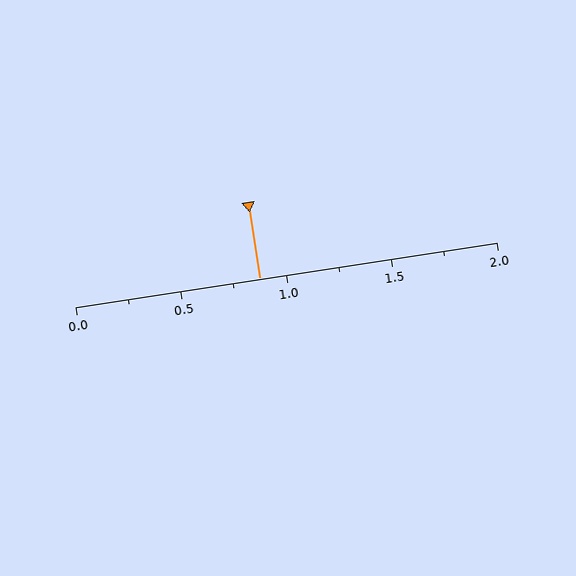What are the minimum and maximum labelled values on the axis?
The axis runs from 0.0 to 2.0.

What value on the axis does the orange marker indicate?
The marker indicates approximately 0.88.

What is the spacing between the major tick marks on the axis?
The major ticks are spaced 0.5 apart.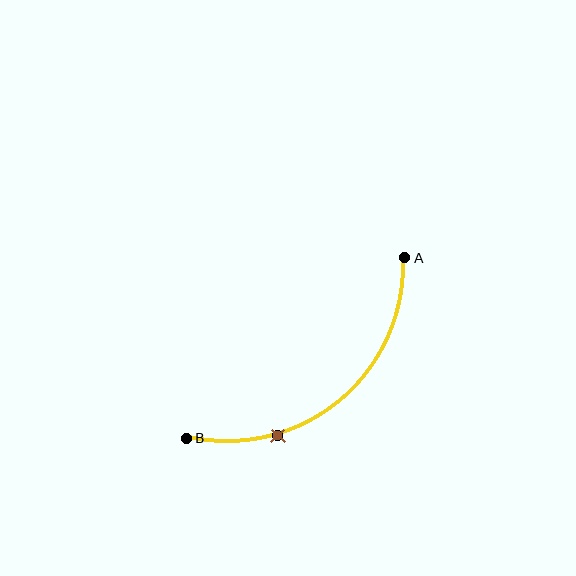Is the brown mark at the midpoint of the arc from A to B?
No. The brown mark lies on the arc but is closer to endpoint B. The arc midpoint would be at the point on the curve equidistant along the arc from both A and B.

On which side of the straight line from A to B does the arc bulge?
The arc bulges below and to the right of the straight line connecting A and B.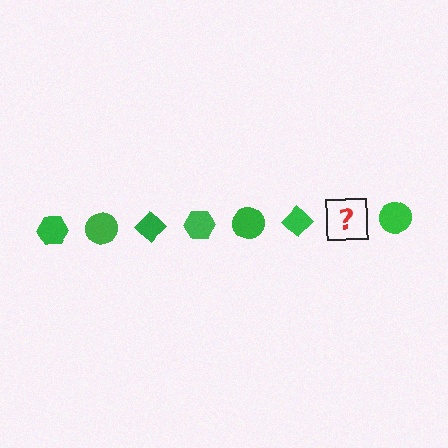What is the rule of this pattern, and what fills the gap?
The rule is that the pattern cycles through hexagon, circle, diamond shapes in green. The gap should be filled with a green hexagon.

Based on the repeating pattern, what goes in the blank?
The blank should be a green hexagon.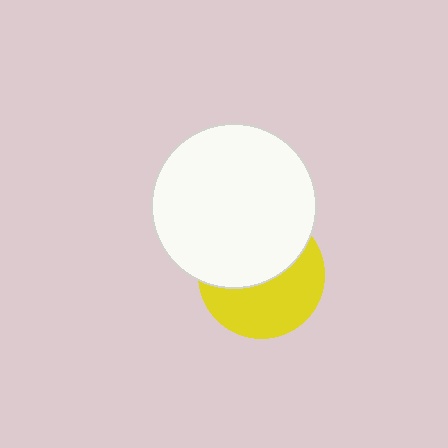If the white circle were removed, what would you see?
You would see the complete yellow circle.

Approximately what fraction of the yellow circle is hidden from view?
Roughly 50% of the yellow circle is hidden behind the white circle.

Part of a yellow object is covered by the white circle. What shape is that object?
It is a circle.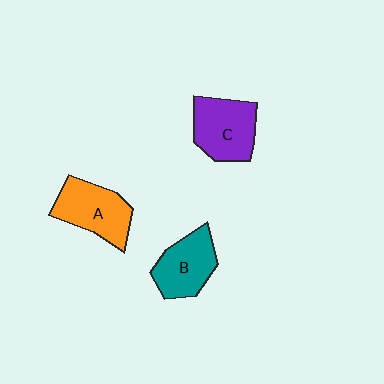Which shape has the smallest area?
Shape B (teal).